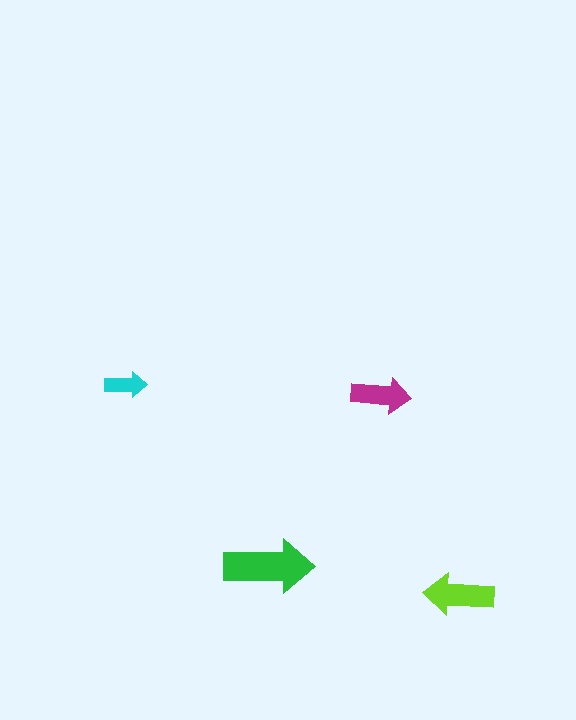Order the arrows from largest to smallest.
the green one, the lime one, the magenta one, the cyan one.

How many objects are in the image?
There are 4 objects in the image.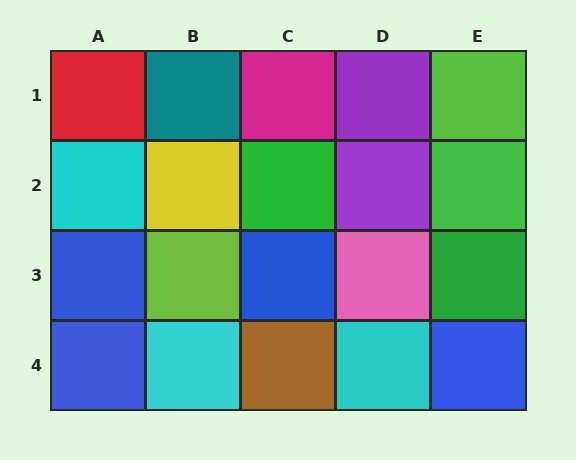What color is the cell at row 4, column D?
Cyan.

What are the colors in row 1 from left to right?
Red, teal, magenta, purple, lime.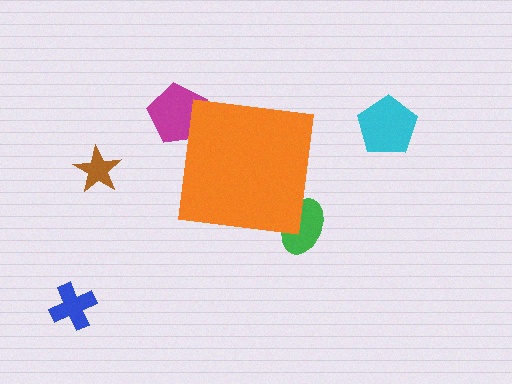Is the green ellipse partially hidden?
Yes, the green ellipse is partially hidden behind the orange square.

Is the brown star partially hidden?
No, the brown star is fully visible.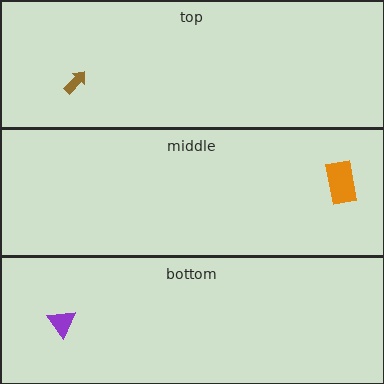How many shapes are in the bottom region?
1.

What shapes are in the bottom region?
The purple triangle.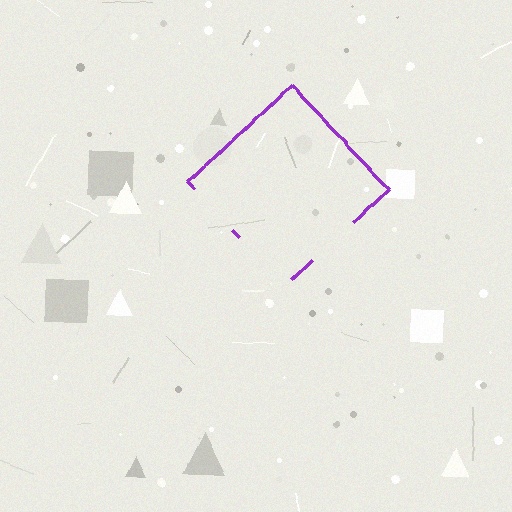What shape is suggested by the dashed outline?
The dashed outline suggests a diamond.